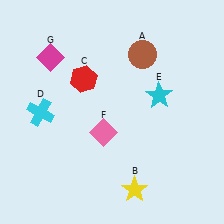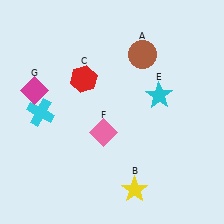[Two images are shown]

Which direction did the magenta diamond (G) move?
The magenta diamond (G) moved down.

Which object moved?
The magenta diamond (G) moved down.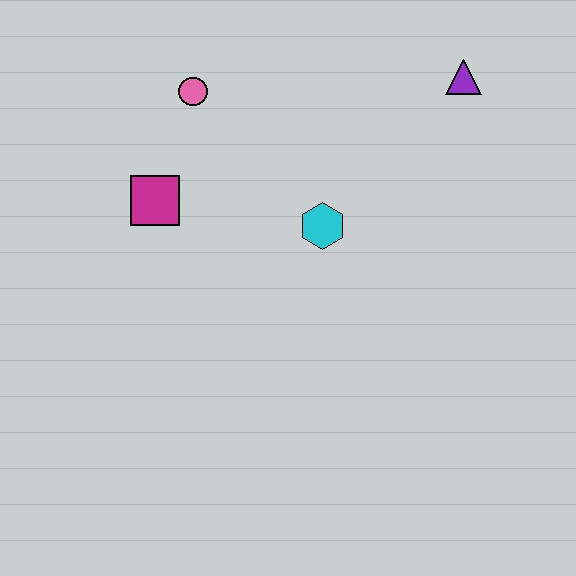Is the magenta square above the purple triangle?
No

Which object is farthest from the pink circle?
The purple triangle is farthest from the pink circle.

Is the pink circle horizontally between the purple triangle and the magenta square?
Yes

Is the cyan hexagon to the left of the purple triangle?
Yes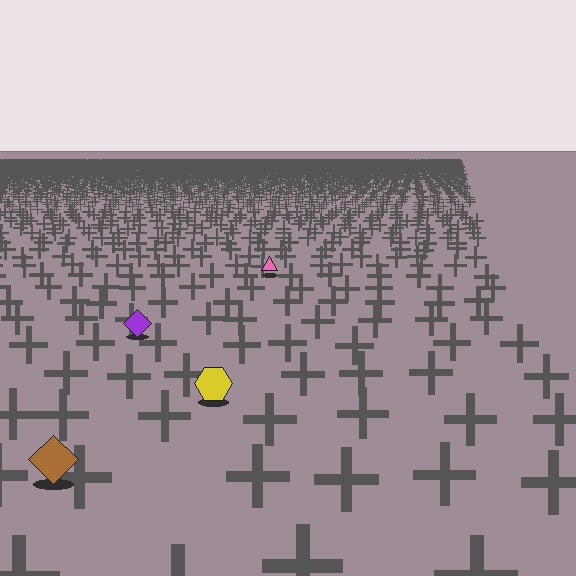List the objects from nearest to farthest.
From nearest to farthest: the brown diamond, the yellow hexagon, the purple diamond, the pink triangle.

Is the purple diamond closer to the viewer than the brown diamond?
No. The brown diamond is closer — you can tell from the texture gradient: the ground texture is coarser near it.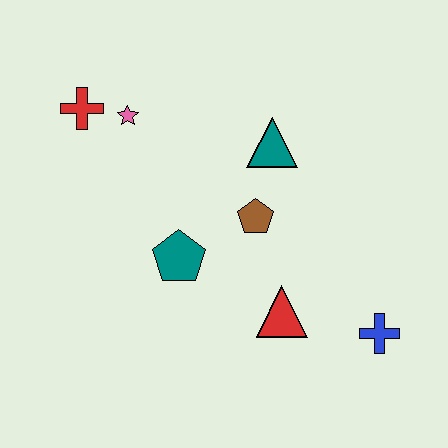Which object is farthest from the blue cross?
The red cross is farthest from the blue cross.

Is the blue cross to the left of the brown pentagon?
No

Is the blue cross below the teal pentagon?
Yes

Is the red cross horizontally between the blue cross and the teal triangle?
No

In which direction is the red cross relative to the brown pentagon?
The red cross is to the left of the brown pentagon.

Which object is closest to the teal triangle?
The brown pentagon is closest to the teal triangle.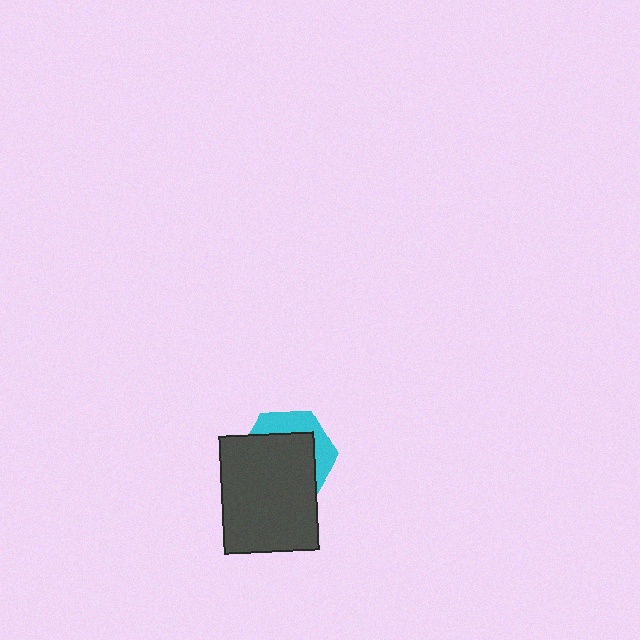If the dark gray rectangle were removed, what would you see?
You would see the complete cyan hexagon.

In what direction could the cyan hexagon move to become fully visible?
The cyan hexagon could move toward the upper-right. That would shift it out from behind the dark gray rectangle entirely.